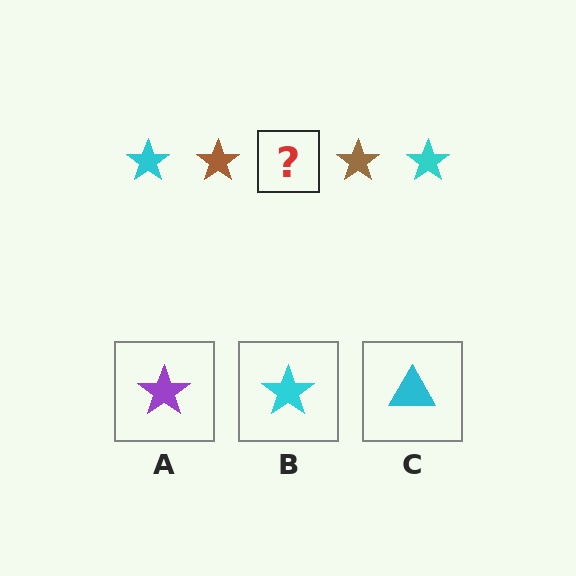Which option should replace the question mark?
Option B.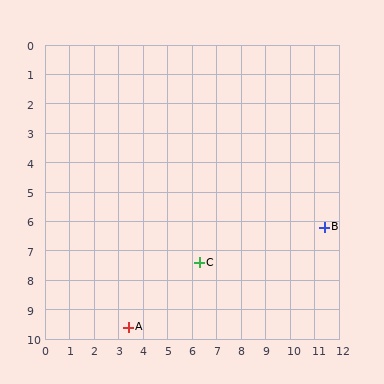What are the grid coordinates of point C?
Point C is at approximately (6.3, 7.4).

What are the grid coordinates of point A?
Point A is at approximately (3.4, 9.6).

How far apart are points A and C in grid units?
Points A and C are about 3.6 grid units apart.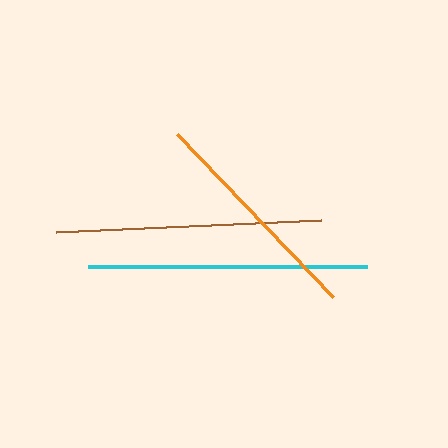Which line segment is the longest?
The cyan line is the longest at approximately 280 pixels.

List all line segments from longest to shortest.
From longest to shortest: cyan, brown, orange.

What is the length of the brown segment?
The brown segment is approximately 266 pixels long.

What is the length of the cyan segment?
The cyan segment is approximately 280 pixels long.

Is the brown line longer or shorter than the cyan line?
The cyan line is longer than the brown line.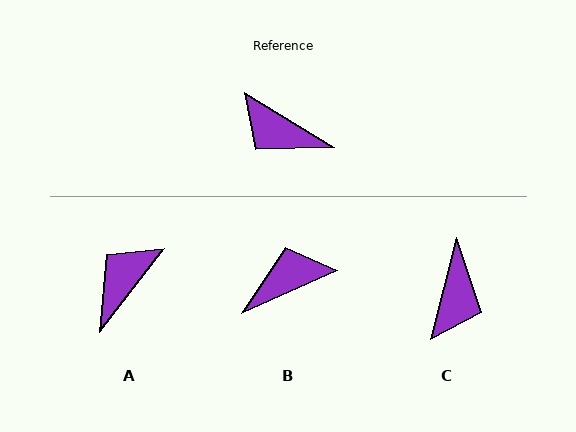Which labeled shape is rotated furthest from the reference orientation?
B, about 125 degrees away.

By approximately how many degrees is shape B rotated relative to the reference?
Approximately 125 degrees clockwise.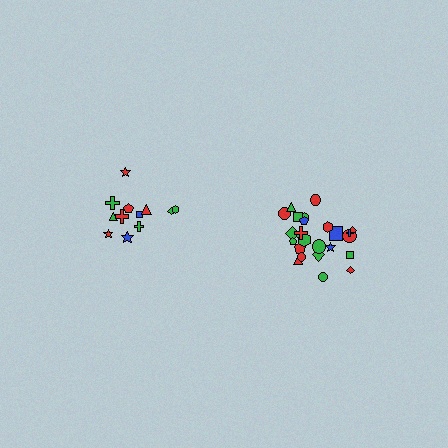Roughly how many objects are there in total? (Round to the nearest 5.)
Roughly 35 objects in total.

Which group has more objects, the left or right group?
The right group.